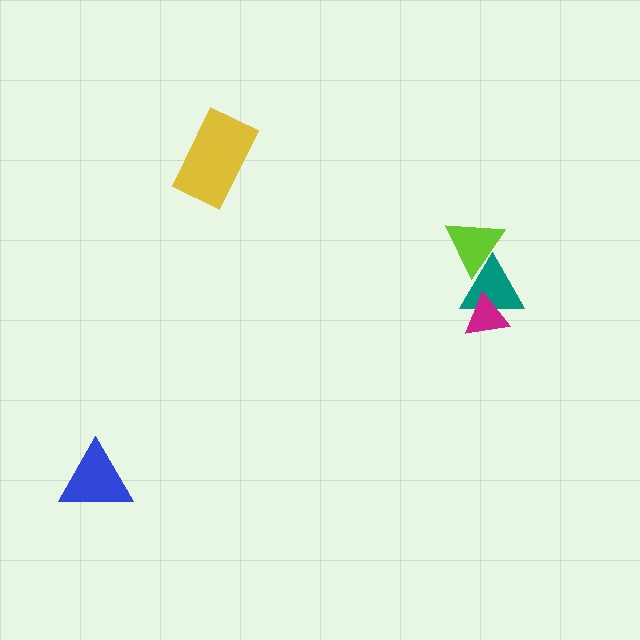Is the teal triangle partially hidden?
Yes, it is partially covered by another shape.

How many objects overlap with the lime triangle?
1 object overlaps with the lime triangle.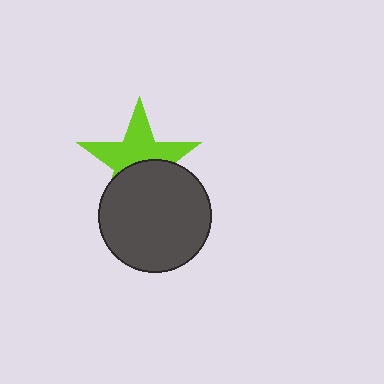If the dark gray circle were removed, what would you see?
You would see the complete lime star.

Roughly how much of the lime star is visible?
About half of it is visible (roughly 56%).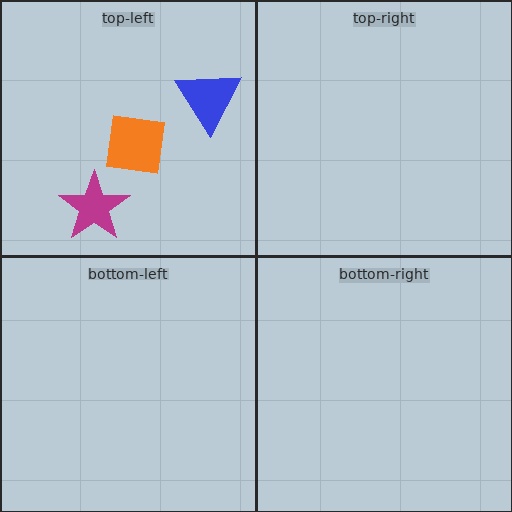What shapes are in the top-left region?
The blue triangle, the magenta star, the orange square.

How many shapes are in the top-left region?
3.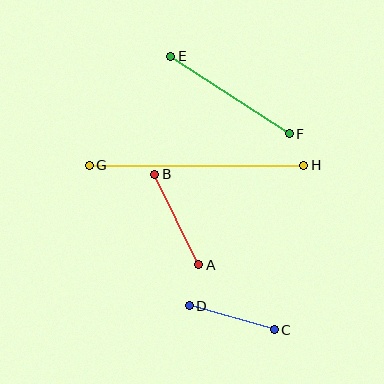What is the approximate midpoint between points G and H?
The midpoint is at approximately (196, 165) pixels.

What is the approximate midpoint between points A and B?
The midpoint is at approximately (177, 219) pixels.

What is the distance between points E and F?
The distance is approximately 141 pixels.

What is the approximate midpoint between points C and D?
The midpoint is at approximately (232, 318) pixels.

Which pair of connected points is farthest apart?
Points G and H are farthest apart.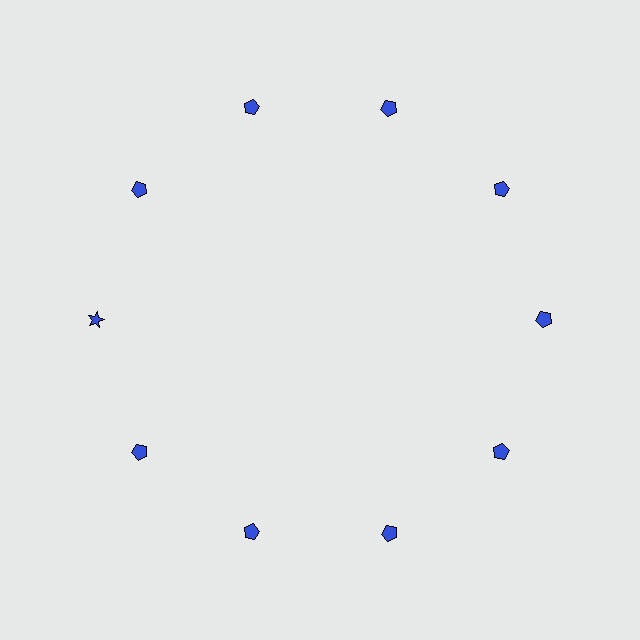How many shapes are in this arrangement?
There are 10 shapes arranged in a ring pattern.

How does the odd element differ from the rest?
It has a different shape: star instead of pentagon.